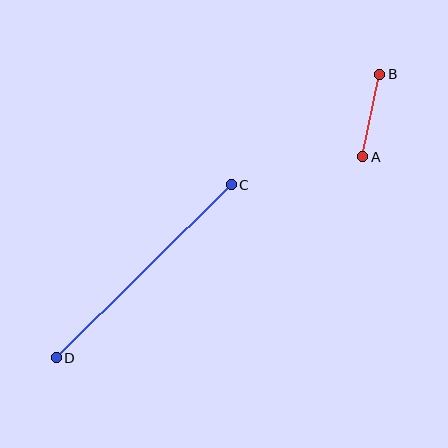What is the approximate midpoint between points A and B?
The midpoint is at approximately (371, 116) pixels.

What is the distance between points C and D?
The distance is approximately 246 pixels.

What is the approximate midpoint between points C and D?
The midpoint is at approximately (144, 271) pixels.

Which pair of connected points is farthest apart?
Points C and D are farthest apart.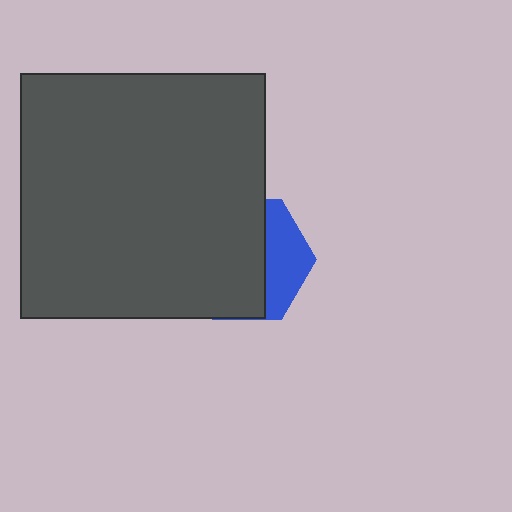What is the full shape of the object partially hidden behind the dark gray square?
The partially hidden object is a blue hexagon.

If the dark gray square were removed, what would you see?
You would see the complete blue hexagon.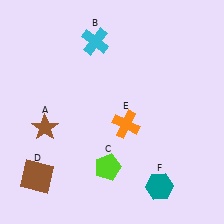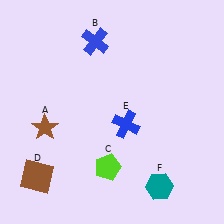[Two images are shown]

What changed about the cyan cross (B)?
In Image 1, B is cyan. In Image 2, it changed to blue.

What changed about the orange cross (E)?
In Image 1, E is orange. In Image 2, it changed to blue.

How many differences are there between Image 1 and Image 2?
There are 2 differences between the two images.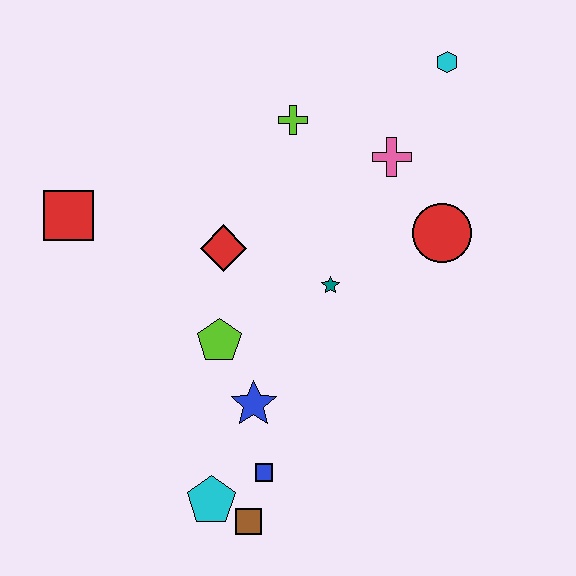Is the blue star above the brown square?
Yes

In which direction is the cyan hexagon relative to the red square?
The cyan hexagon is to the right of the red square.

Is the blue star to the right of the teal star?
No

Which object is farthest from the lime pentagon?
The cyan hexagon is farthest from the lime pentagon.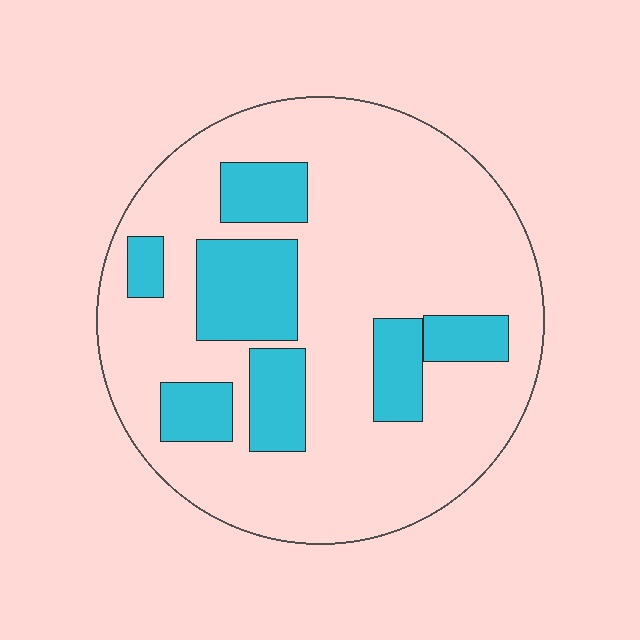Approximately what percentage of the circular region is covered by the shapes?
Approximately 25%.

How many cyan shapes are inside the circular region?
7.